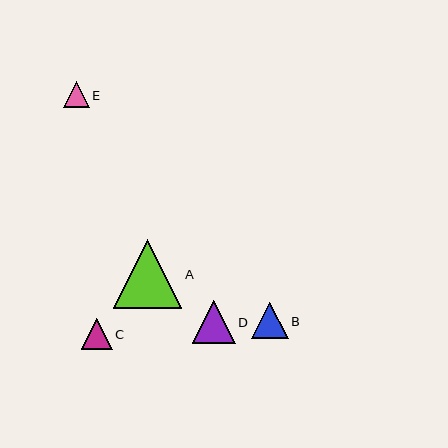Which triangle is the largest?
Triangle A is the largest with a size of approximately 68 pixels.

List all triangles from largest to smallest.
From largest to smallest: A, D, B, C, E.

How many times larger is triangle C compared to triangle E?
Triangle C is approximately 1.2 times the size of triangle E.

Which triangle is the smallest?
Triangle E is the smallest with a size of approximately 26 pixels.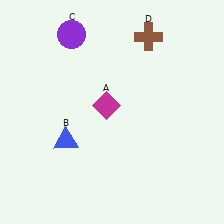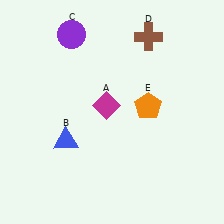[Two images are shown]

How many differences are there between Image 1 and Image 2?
There is 1 difference between the two images.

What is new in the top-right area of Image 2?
An orange pentagon (E) was added in the top-right area of Image 2.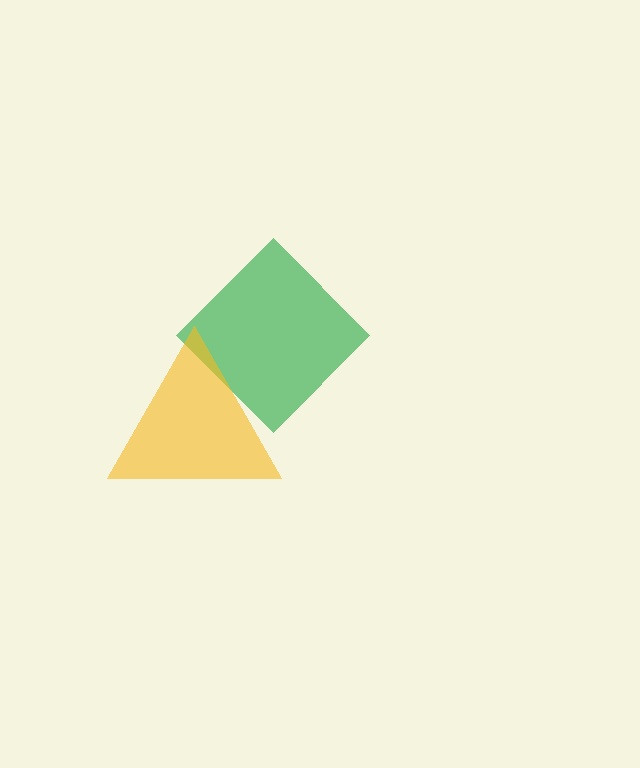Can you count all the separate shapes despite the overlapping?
Yes, there are 2 separate shapes.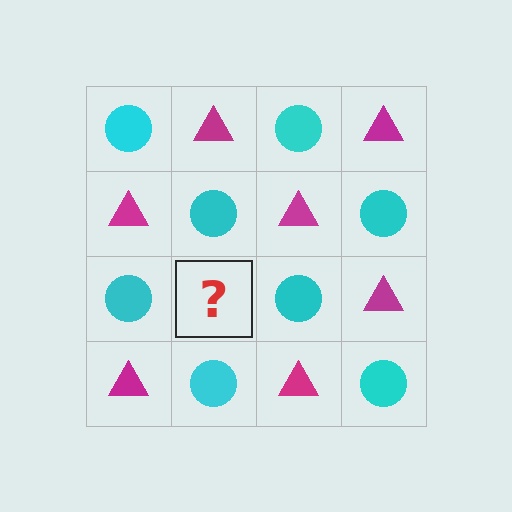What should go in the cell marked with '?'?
The missing cell should contain a magenta triangle.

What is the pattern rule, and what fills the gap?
The rule is that it alternates cyan circle and magenta triangle in a checkerboard pattern. The gap should be filled with a magenta triangle.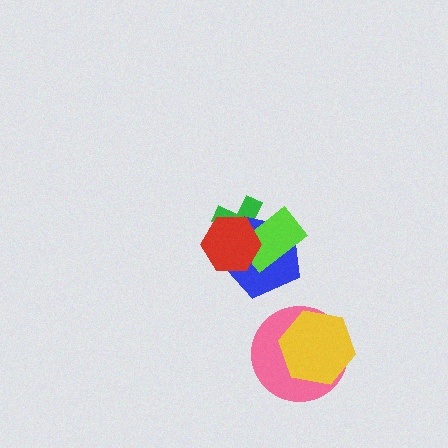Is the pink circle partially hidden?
Yes, it is partially covered by another shape.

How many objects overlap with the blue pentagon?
3 objects overlap with the blue pentagon.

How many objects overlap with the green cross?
3 objects overlap with the green cross.